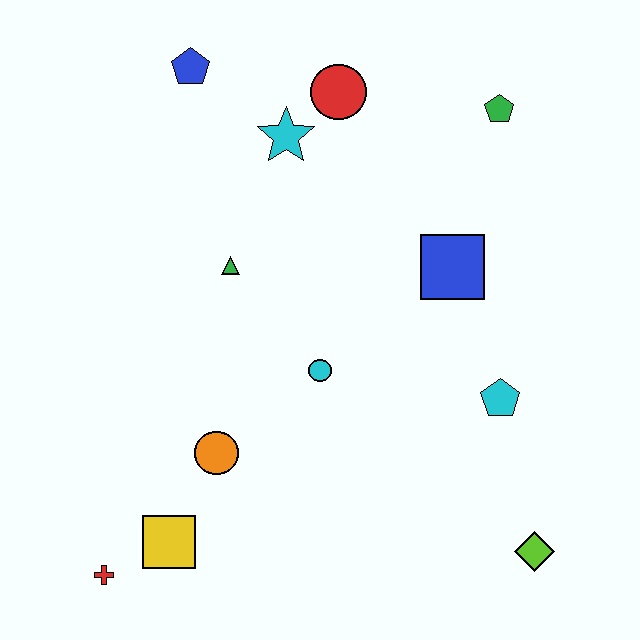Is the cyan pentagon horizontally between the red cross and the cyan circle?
No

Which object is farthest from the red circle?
The red cross is farthest from the red circle.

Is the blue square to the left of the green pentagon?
Yes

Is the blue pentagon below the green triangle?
No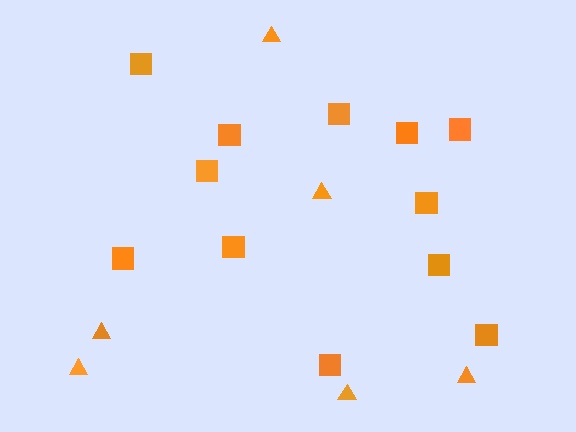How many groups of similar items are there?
There are 2 groups: one group of squares (12) and one group of triangles (6).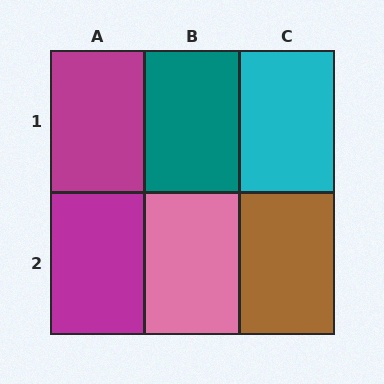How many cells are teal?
1 cell is teal.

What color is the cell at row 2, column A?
Magenta.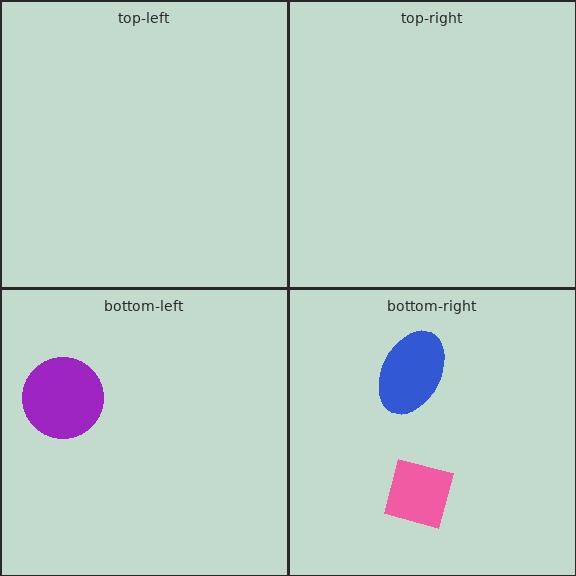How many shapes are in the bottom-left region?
1.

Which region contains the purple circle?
The bottom-left region.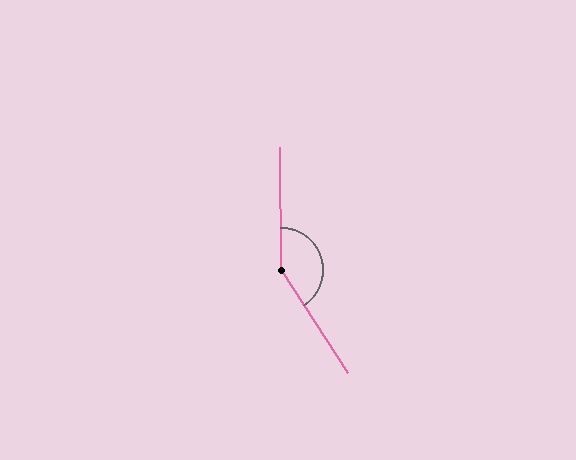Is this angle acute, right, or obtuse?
It is obtuse.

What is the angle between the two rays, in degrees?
Approximately 148 degrees.